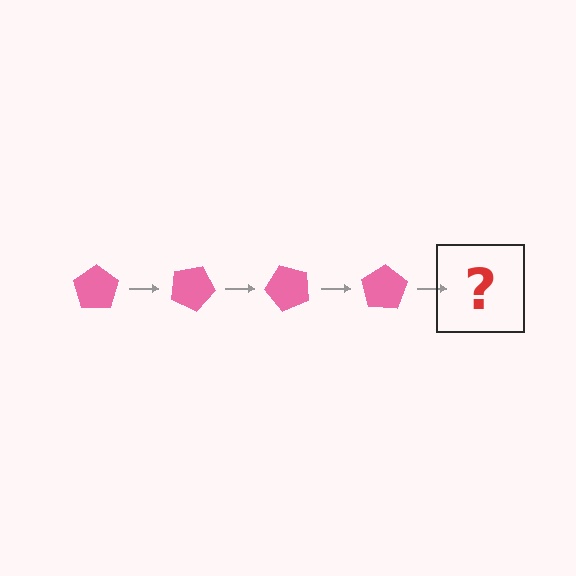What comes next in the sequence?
The next element should be a pink pentagon rotated 100 degrees.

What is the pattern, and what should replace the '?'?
The pattern is that the pentagon rotates 25 degrees each step. The '?' should be a pink pentagon rotated 100 degrees.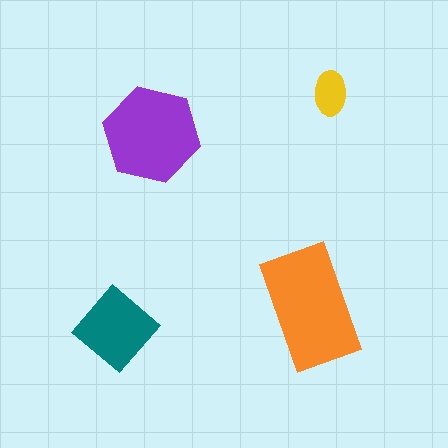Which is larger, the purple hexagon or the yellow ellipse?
The purple hexagon.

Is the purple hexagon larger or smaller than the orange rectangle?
Smaller.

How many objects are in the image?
There are 4 objects in the image.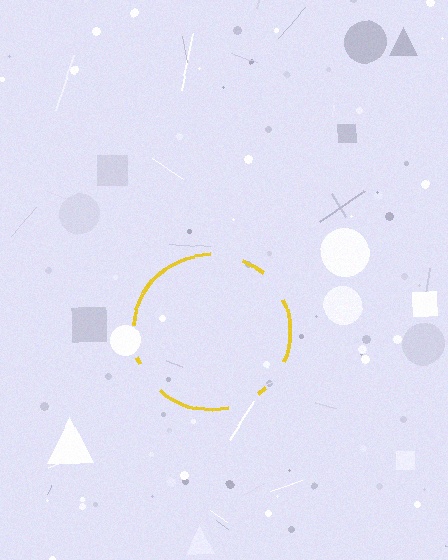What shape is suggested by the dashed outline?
The dashed outline suggests a circle.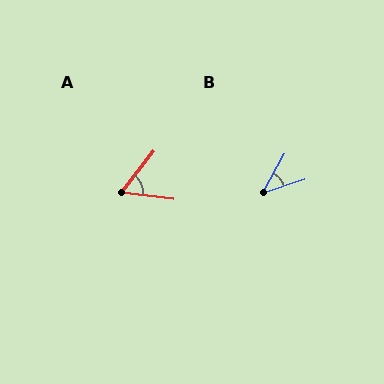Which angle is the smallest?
B, at approximately 43 degrees.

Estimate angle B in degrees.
Approximately 43 degrees.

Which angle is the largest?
A, at approximately 59 degrees.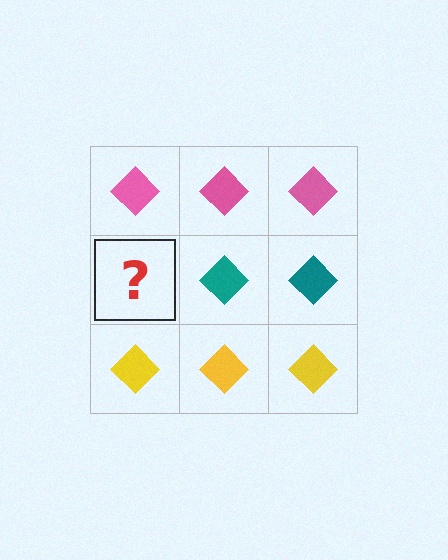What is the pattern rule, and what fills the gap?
The rule is that each row has a consistent color. The gap should be filled with a teal diamond.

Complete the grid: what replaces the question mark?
The question mark should be replaced with a teal diamond.